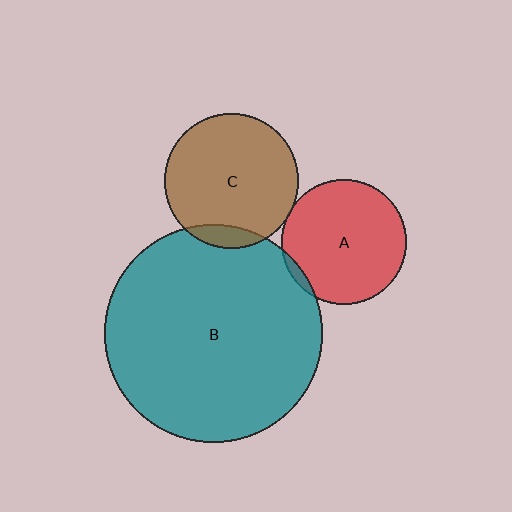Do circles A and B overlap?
Yes.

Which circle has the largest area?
Circle B (teal).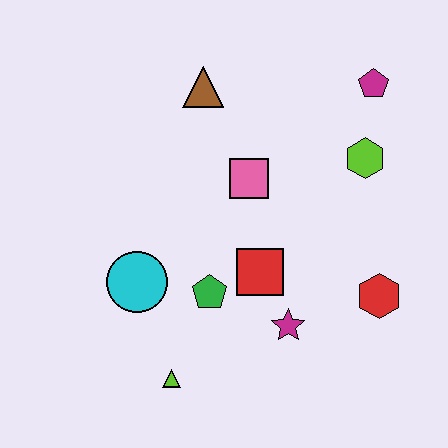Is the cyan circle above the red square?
No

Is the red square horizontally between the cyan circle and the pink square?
No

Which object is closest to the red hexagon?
The magenta star is closest to the red hexagon.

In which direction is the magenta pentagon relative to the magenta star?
The magenta pentagon is above the magenta star.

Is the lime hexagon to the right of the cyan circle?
Yes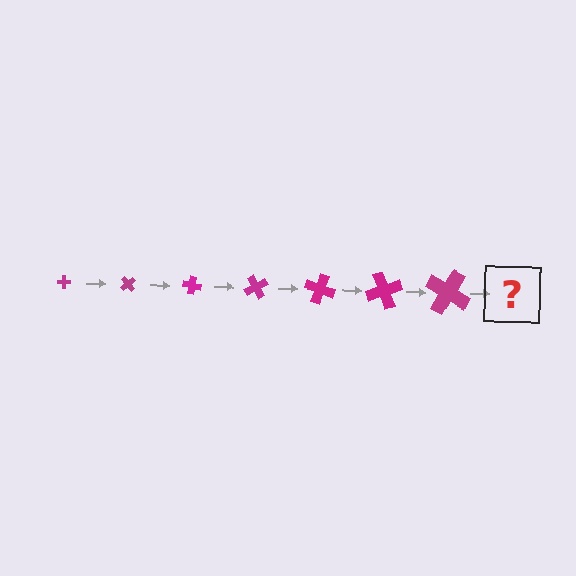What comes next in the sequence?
The next element should be a cross, larger than the previous one and rotated 350 degrees from the start.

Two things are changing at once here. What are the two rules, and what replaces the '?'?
The two rules are that the cross grows larger each step and it rotates 50 degrees each step. The '?' should be a cross, larger than the previous one and rotated 350 degrees from the start.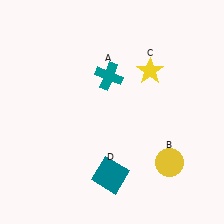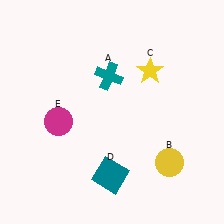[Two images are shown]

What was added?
A magenta circle (E) was added in Image 2.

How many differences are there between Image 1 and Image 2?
There is 1 difference between the two images.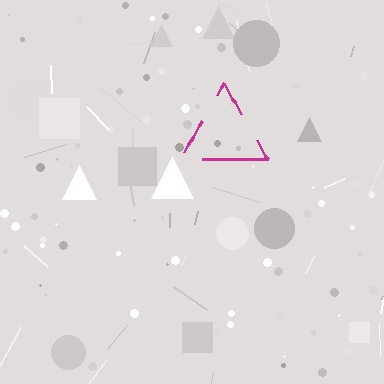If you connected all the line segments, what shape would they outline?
They would outline a triangle.